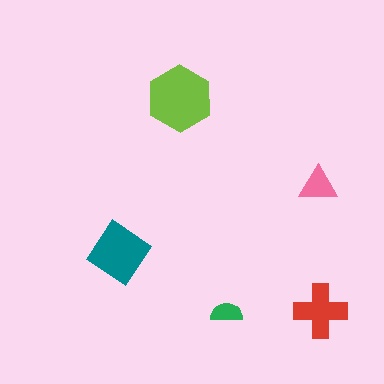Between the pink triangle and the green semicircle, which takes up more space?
The pink triangle.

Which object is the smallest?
The green semicircle.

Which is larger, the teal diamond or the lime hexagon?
The lime hexagon.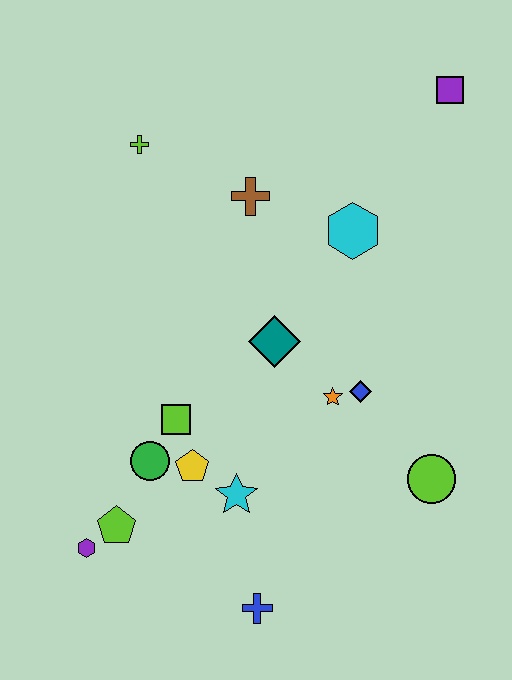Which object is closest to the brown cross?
The cyan hexagon is closest to the brown cross.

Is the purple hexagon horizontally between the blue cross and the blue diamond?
No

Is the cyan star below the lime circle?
Yes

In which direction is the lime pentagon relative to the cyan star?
The lime pentagon is to the left of the cyan star.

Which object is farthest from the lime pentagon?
The purple square is farthest from the lime pentagon.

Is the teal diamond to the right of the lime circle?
No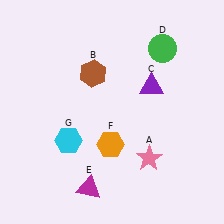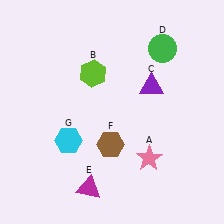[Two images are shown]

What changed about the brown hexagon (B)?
In Image 1, B is brown. In Image 2, it changed to lime.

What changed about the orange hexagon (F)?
In Image 1, F is orange. In Image 2, it changed to brown.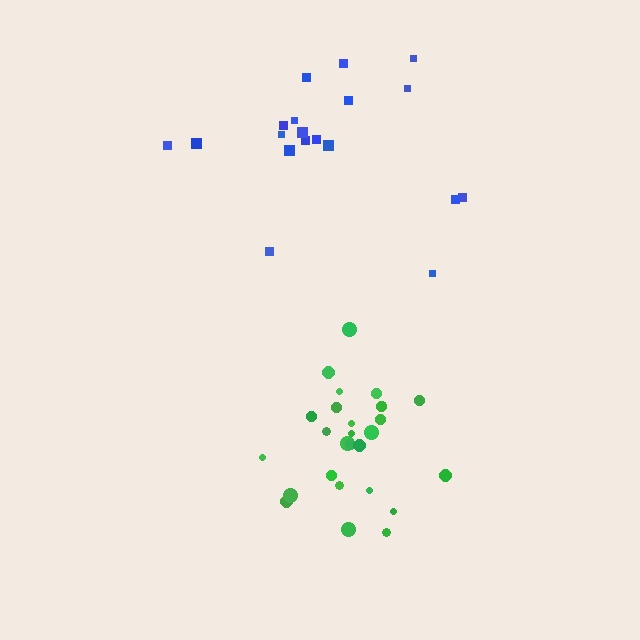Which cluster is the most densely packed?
Green.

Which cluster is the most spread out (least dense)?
Blue.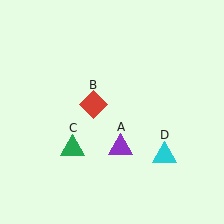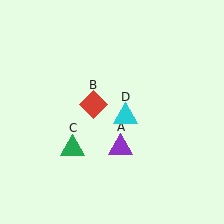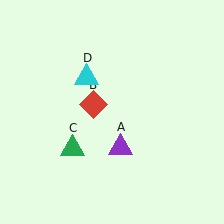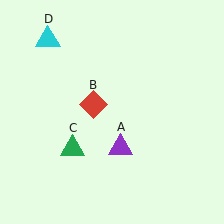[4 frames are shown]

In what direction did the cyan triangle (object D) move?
The cyan triangle (object D) moved up and to the left.